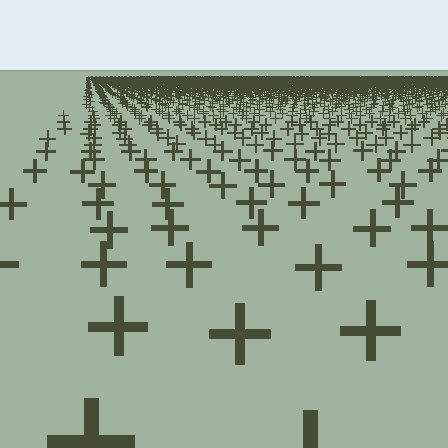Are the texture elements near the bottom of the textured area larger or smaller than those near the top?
Larger. Near the bottom, elements are closer to the viewer and appear at a bigger on-screen size.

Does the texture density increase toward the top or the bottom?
Density increases toward the top.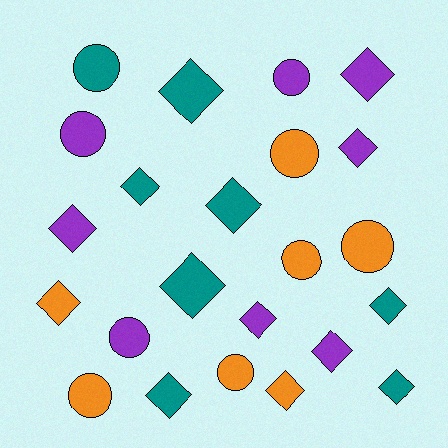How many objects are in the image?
There are 23 objects.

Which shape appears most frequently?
Diamond, with 14 objects.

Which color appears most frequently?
Purple, with 8 objects.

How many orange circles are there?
There are 5 orange circles.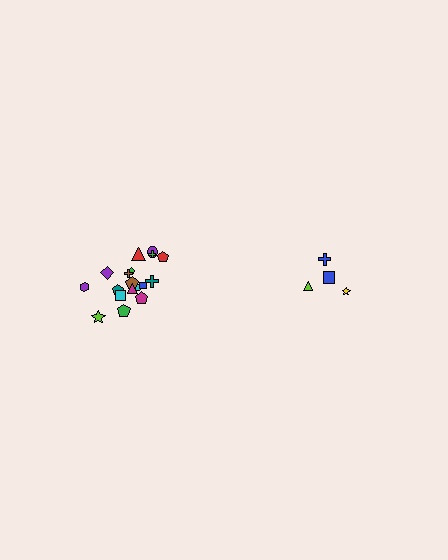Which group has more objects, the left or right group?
The left group.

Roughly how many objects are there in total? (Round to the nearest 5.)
Roughly 20 objects in total.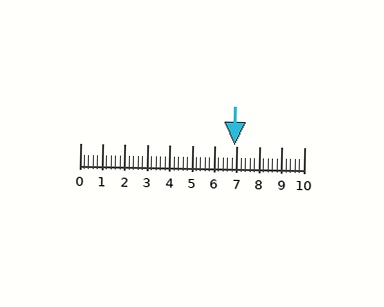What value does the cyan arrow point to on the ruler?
The cyan arrow points to approximately 6.9.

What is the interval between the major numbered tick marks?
The major tick marks are spaced 1 units apart.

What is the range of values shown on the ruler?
The ruler shows values from 0 to 10.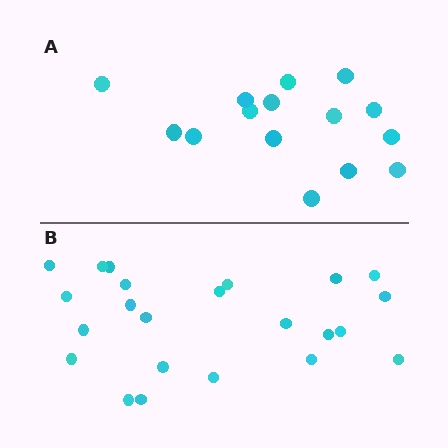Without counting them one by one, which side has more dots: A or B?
Region B (the bottom region) has more dots.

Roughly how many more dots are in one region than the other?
Region B has roughly 8 or so more dots than region A.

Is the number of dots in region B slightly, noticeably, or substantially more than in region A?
Region B has substantially more. The ratio is roughly 1.5 to 1.